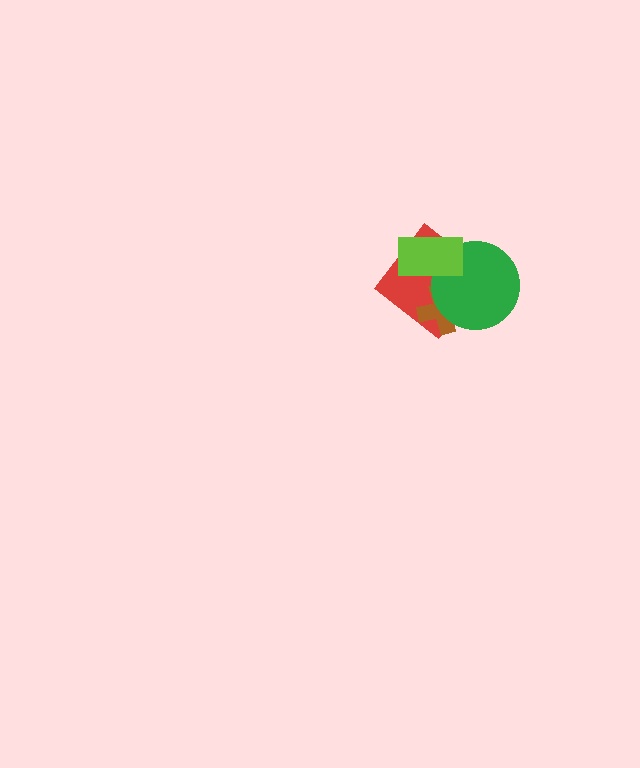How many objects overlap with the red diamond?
3 objects overlap with the red diamond.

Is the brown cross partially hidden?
Yes, it is partially covered by another shape.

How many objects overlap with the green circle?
3 objects overlap with the green circle.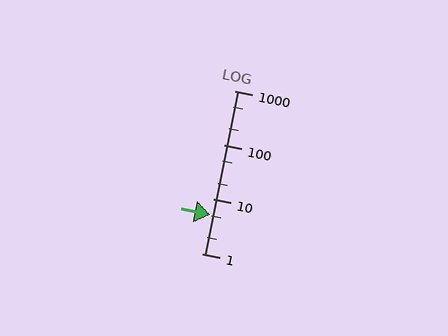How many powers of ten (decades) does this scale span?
The scale spans 3 decades, from 1 to 1000.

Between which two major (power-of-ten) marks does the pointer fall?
The pointer is between 1 and 10.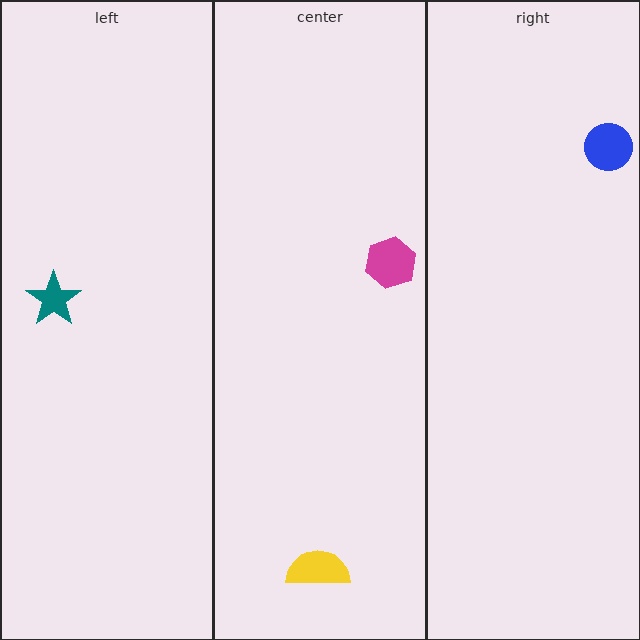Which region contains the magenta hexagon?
The center region.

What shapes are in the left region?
The teal star.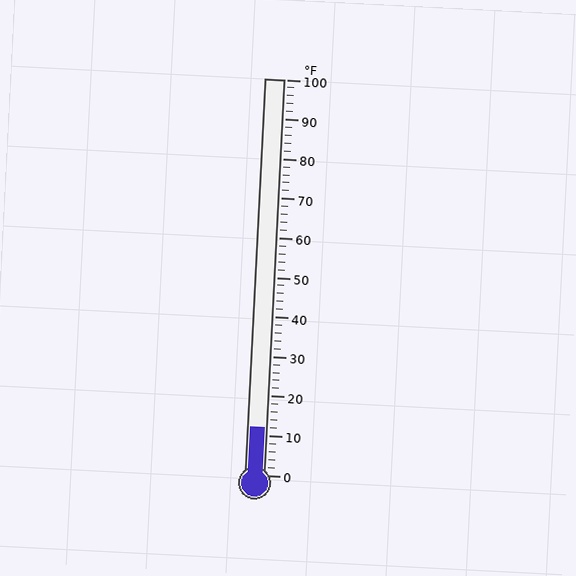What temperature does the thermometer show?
The thermometer shows approximately 12°F.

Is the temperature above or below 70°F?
The temperature is below 70°F.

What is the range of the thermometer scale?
The thermometer scale ranges from 0°F to 100°F.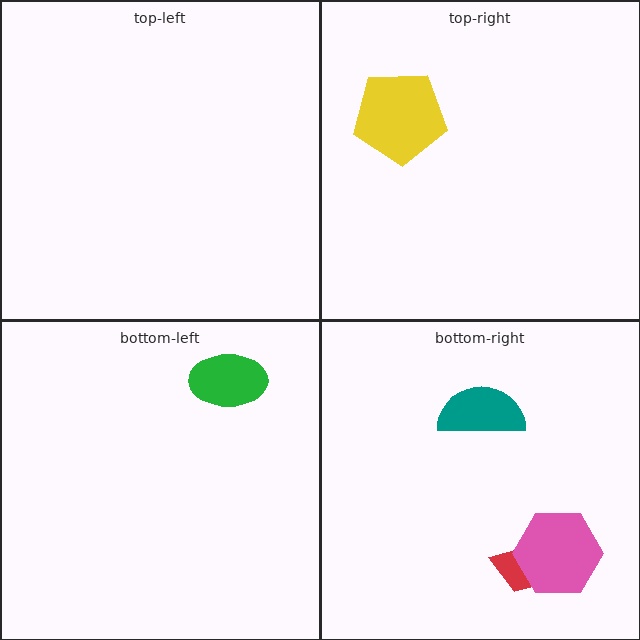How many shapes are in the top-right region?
1.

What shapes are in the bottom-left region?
The green ellipse.